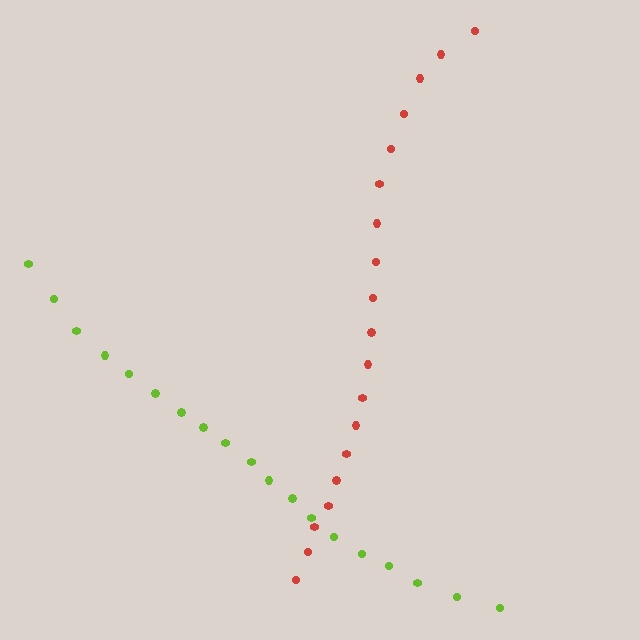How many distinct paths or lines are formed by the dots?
There are 2 distinct paths.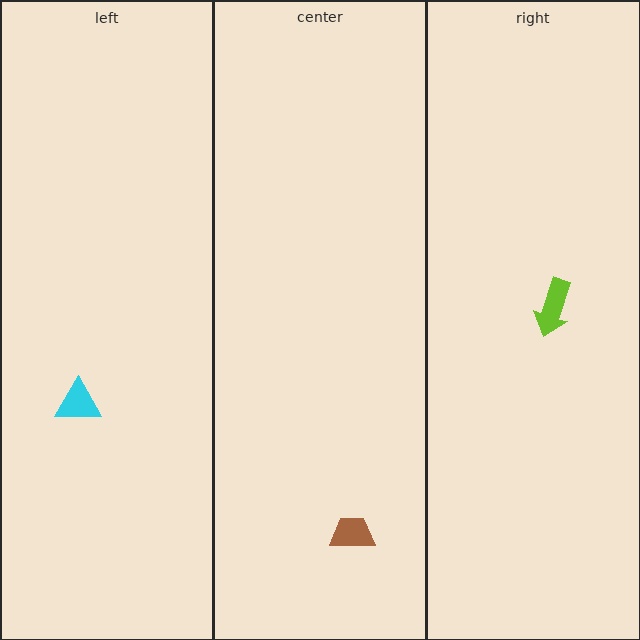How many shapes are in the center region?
1.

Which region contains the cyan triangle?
The left region.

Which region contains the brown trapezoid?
The center region.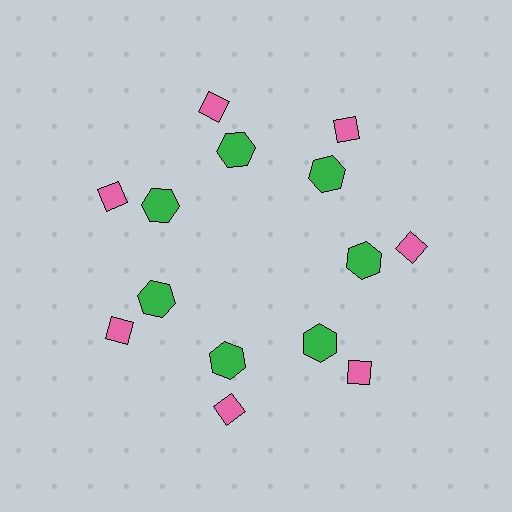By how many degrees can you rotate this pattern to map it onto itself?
The pattern maps onto itself every 51 degrees of rotation.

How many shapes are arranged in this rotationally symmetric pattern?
There are 14 shapes, arranged in 7 groups of 2.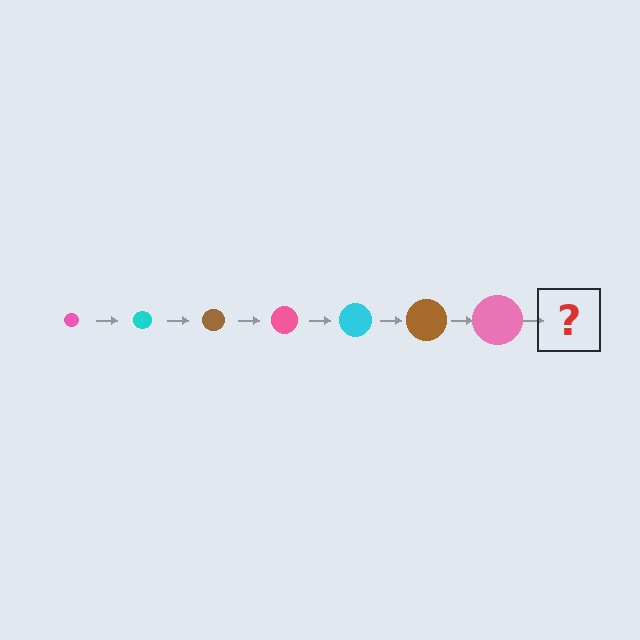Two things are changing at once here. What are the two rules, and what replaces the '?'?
The two rules are that the circle grows larger each step and the color cycles through pink, cyan, and brown. The '?' should be a cyan circle, larger than the previous one.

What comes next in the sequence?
The next element should be a cyan circle, larger than the previous one.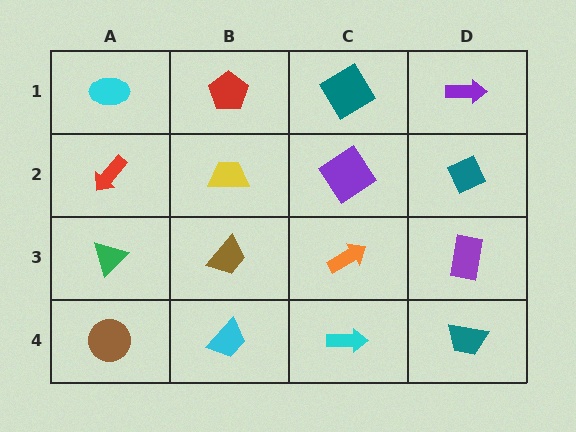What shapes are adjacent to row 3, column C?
A purple diamond (row 2, column C), a cyan arrow (row 4, column C), a brown trapezoid (row 3, column B), a purple rectangle (row 3, column D).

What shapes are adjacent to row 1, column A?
A red arrow (row 2, column A), a red pentagon (row 1, column B).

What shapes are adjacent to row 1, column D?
A teal diamond (row 2, column D), a teal diamond (row 1, column C).